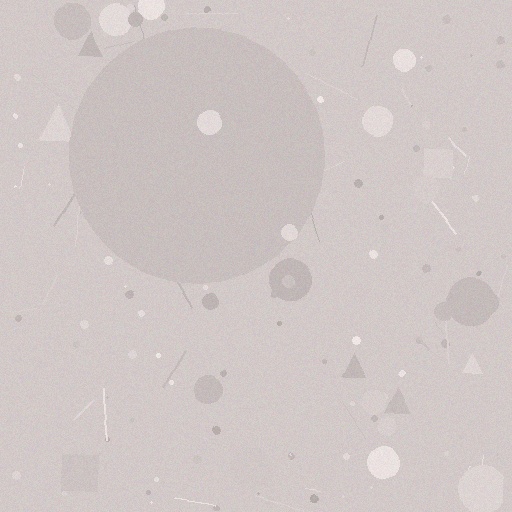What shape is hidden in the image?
A circle is hidden in the image.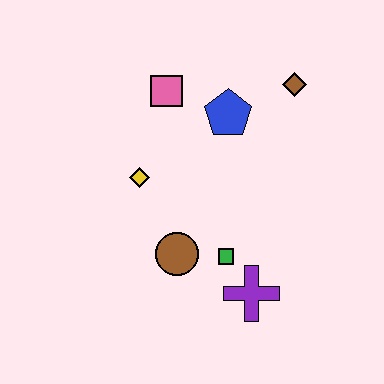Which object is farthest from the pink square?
The purple cross is farthest from the pink square.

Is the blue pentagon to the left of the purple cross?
Yes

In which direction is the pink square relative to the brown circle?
The pink square is above the brown circle.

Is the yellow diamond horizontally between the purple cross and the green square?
No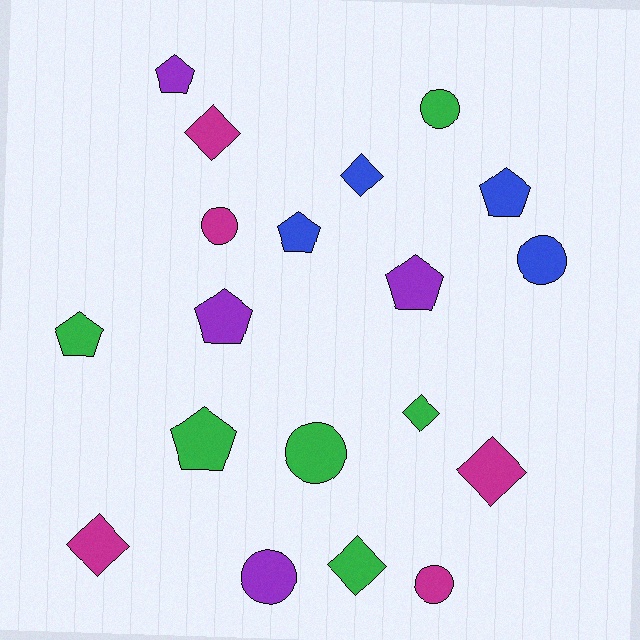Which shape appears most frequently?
Pentagon, with 7 objects.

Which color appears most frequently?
Green, with 6 objects.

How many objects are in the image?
There are 19 objects.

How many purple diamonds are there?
There are no purple diamonds.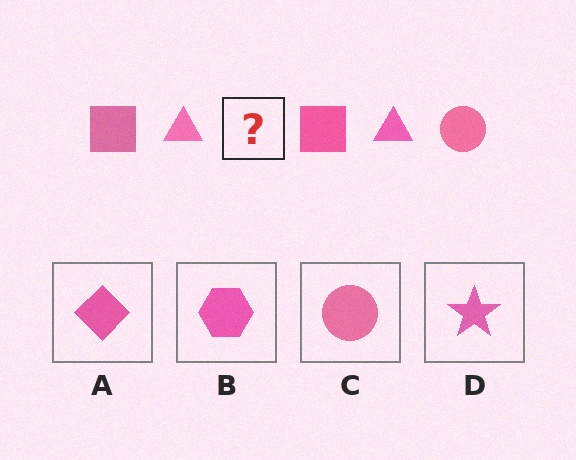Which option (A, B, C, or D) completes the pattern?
C.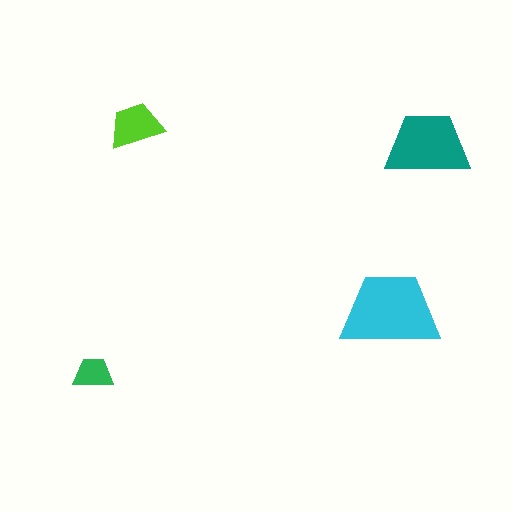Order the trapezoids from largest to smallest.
the cyan one, the teal one, the lime one, the green one.